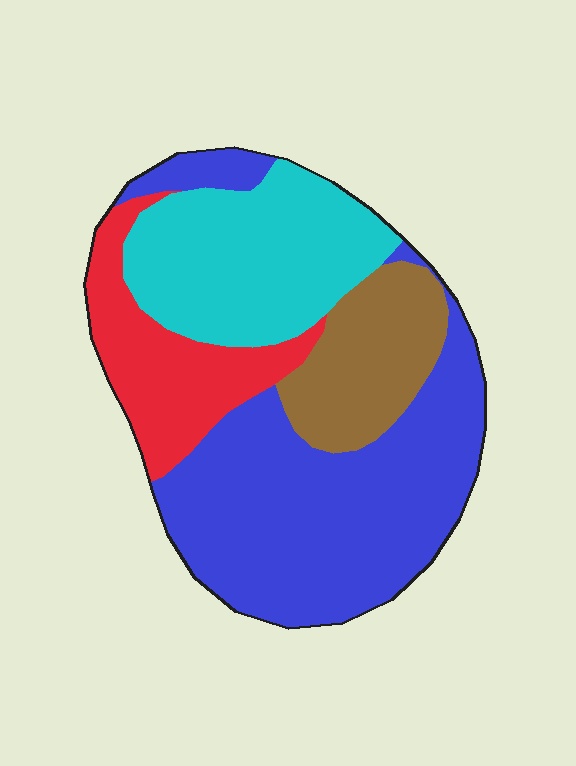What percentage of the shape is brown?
Brown covers roughly 15% of the shape.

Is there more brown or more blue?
Blue.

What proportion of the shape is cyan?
Cyan covers roughly 25% of the shape.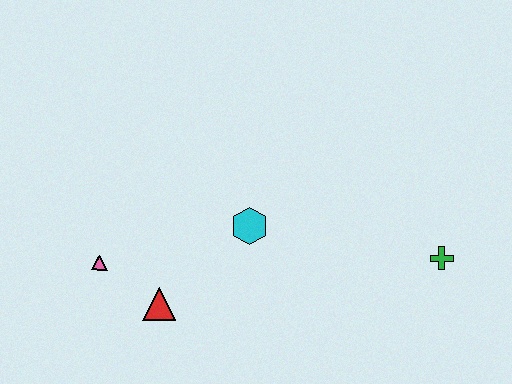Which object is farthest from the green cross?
The pink triangle is farthest from the green cross.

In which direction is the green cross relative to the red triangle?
The green cross is to the right of the red triangle.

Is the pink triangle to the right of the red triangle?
No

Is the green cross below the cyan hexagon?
Yes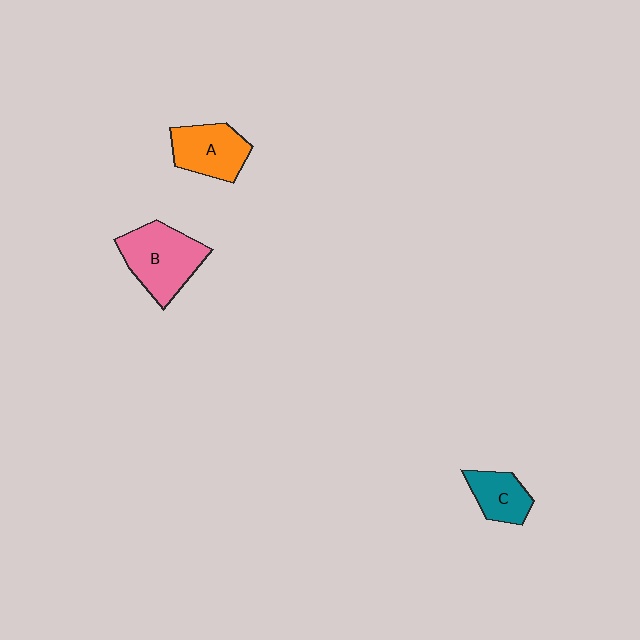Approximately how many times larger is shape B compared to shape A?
Approximately 1.3 times.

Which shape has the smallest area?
Shape C (teal).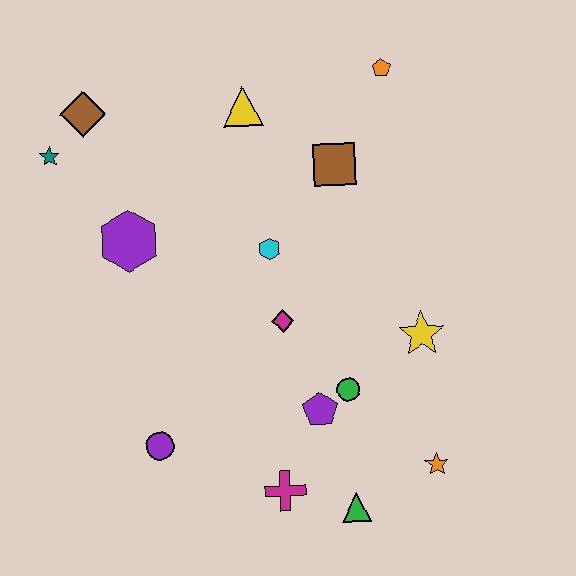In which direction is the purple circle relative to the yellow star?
The purple circle is to the left of the yellow star.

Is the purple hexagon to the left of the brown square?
Yes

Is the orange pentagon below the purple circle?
No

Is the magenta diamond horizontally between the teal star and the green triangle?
Yes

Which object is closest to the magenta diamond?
The cyan hexagon is closest to the magenta diamond.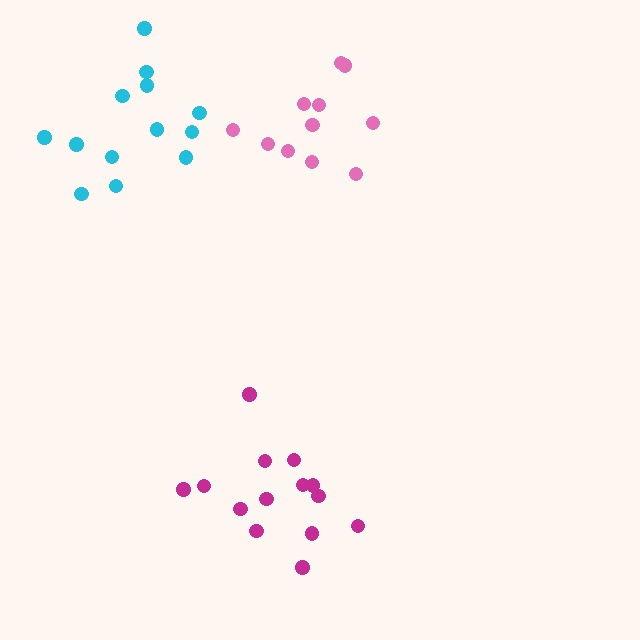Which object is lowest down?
The magenta cluster is bottommost.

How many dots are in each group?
Group 1: 11 dots, Group 2: 14 dots, Group 3: 13 dots (38 total).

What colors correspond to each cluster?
The clusters are colored: pink, magenta, cyan.